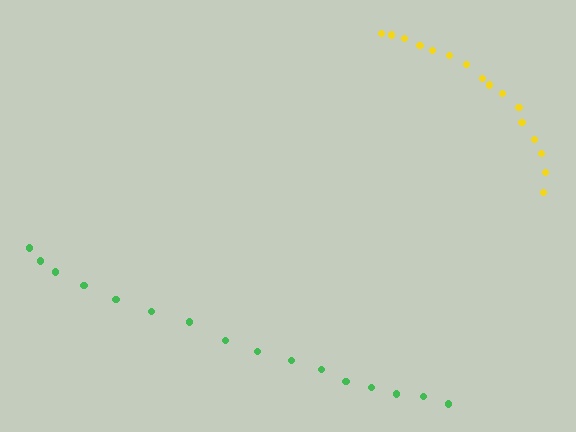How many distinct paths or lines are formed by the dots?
There are 2 distinct paths.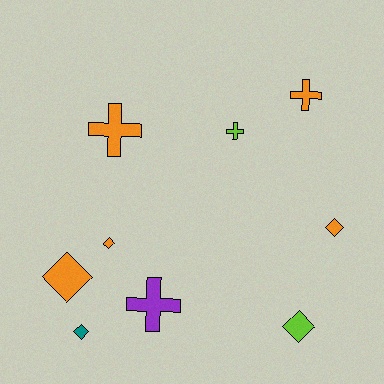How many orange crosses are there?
There are 2 orange crosses.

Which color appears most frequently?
Orange, with 5 objects.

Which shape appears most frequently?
Diamond, with 5 objects.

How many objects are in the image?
There are 9 objects.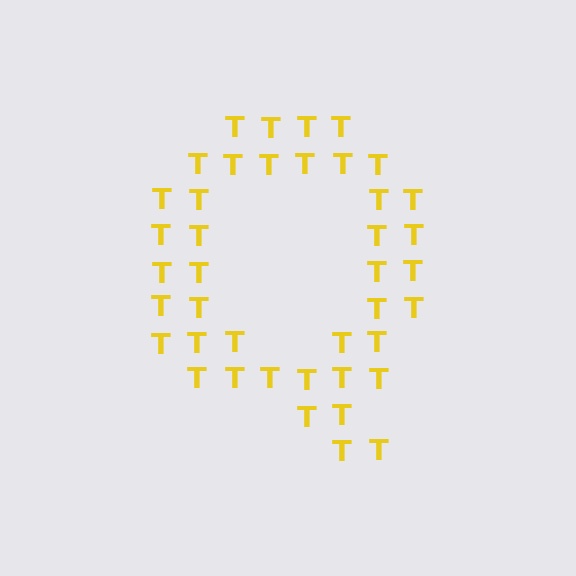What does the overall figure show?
The overall figure shows the letter Q.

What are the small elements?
The small elements are letter T's.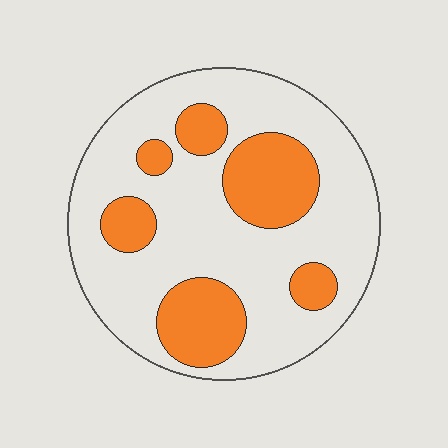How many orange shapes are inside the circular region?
6.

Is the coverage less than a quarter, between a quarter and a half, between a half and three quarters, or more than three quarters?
Between a quarter and a half.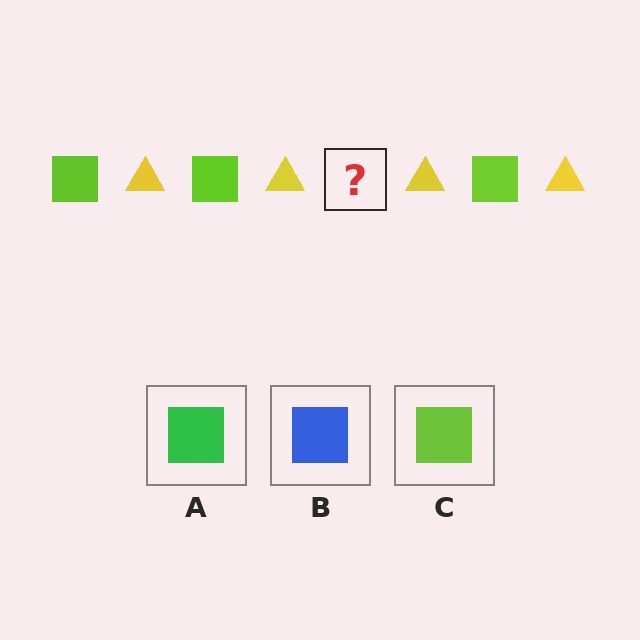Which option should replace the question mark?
Option C.